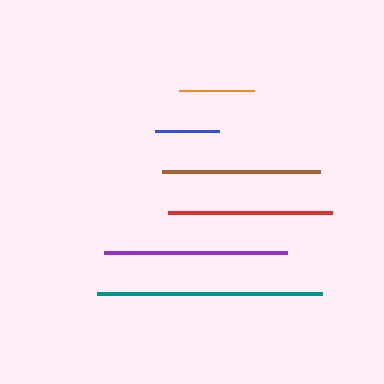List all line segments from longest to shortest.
From longest to shortest: teal, purple, red, brown, orange, blue.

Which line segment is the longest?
The teal line is the longest at approximately 225 pixels.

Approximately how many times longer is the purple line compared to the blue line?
The purple line is approximately 2.9 times the length of the blue line.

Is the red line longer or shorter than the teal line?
The teal line is longer than the red line.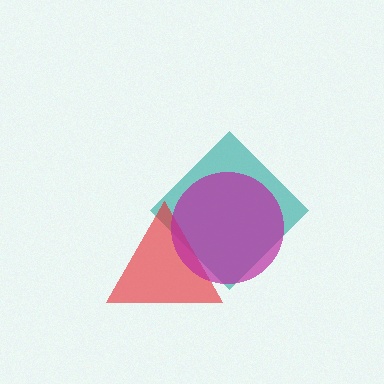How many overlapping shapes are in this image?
There are 3 overlapping shapes in the image.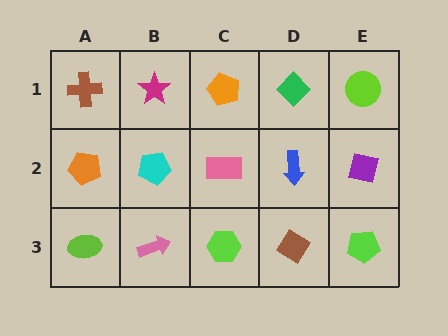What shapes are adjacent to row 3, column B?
A cyan pentagon (row 2, column B), a lime ellipse (row 3, column A), a lime hexagon (row 3, column C).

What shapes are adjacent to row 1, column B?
A cyan pentagon (row 2, column B), a brown cross (row 1, column A), an orange pentagon (row 1, column C).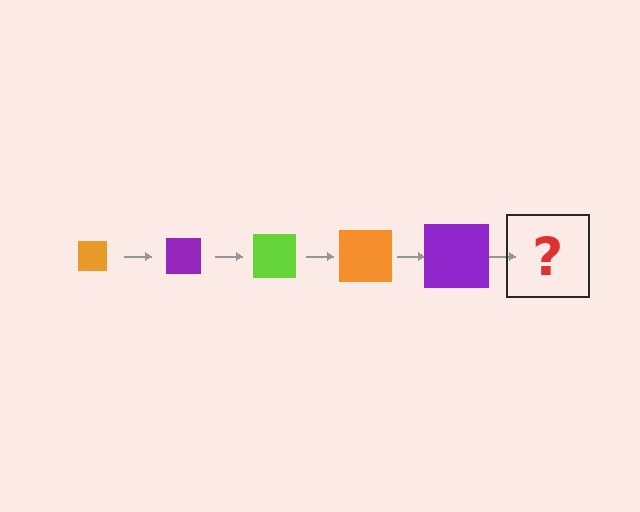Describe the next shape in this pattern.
It should be a lime square, larger than the previous one.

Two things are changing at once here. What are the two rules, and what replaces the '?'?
The two rules are that the square grows larger each step and the color cycles through orange, purple, and lime. The '?' should be a lime square, larger than the previous one.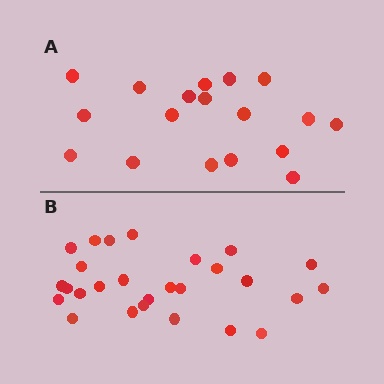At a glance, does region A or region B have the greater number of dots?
Region B (the bottom region) has more dots.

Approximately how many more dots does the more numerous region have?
Region B has roughly 8 or so more dots than region A.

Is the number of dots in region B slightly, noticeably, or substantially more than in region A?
Region B has substantially more. The ratio is roughly 1.5 to 1.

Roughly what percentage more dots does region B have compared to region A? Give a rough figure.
About 50% more.